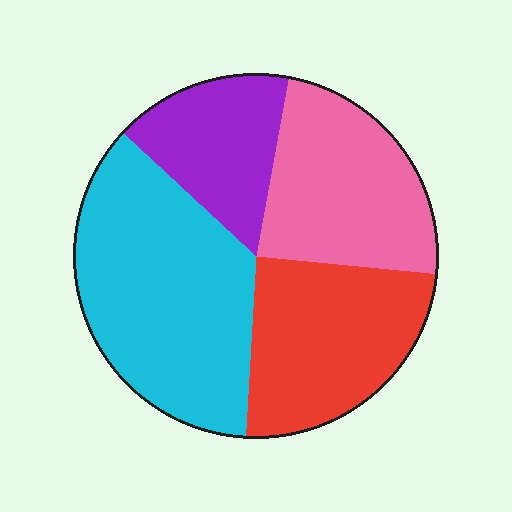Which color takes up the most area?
Cyan, at roughly 35%.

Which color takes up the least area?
Purple, at roughly 15%.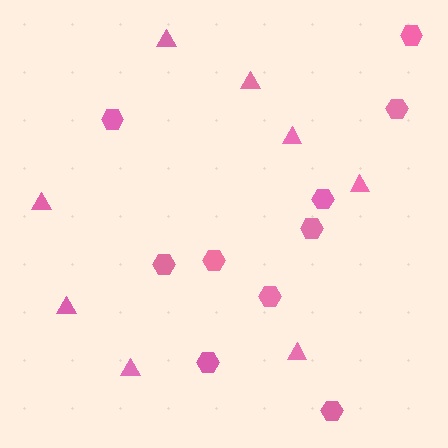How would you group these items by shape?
There are 2 groups: one group of triangles (8) and one group of hexagons (10).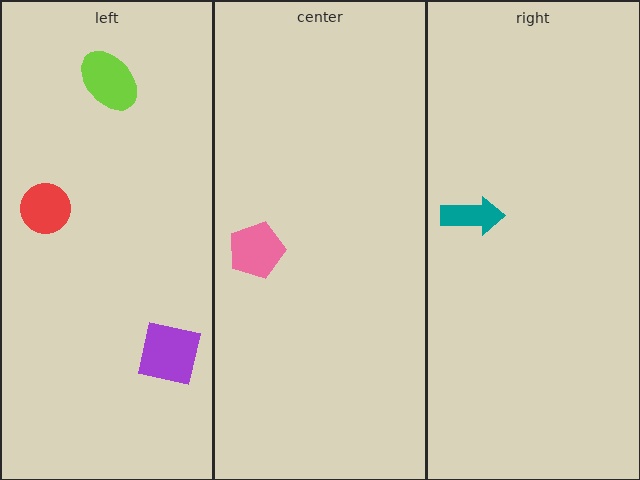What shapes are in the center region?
The pink pentagon.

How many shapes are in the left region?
3.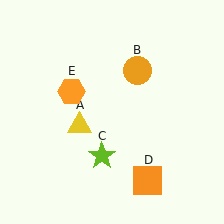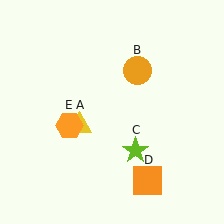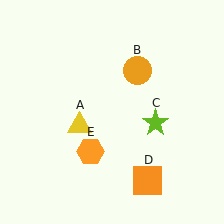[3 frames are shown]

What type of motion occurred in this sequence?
The lime star (object C), orange hexagon (object E) rotated counterclockwise around the center of the scene.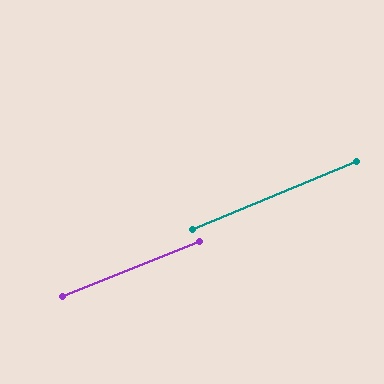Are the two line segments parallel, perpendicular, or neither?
Parallel — their directions differ by only 0.6°.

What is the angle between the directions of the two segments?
Approximately 1 degree.